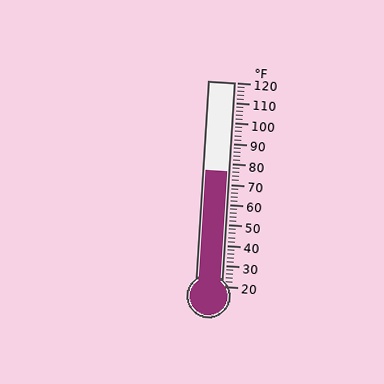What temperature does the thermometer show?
The thermometer shows approximately 76°F.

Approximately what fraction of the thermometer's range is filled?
The thermometer is filled to approximately 55% of its range.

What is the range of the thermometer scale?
The thermometer scale ranges from 20°F to 120°F.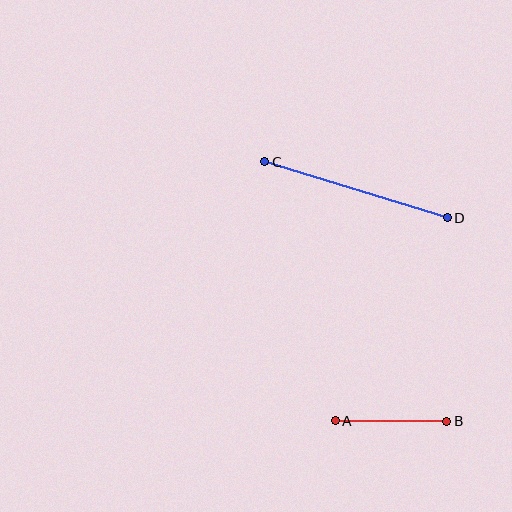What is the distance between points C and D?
The distance is approximately 191 pixels.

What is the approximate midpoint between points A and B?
The midpoint is at approximately (391, 421) pixels.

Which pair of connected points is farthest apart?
Points C and D are farthest apart.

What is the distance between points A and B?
The distance is approximately 112 pixels.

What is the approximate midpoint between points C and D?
The midpoint is at approximately (356, 190) pixels.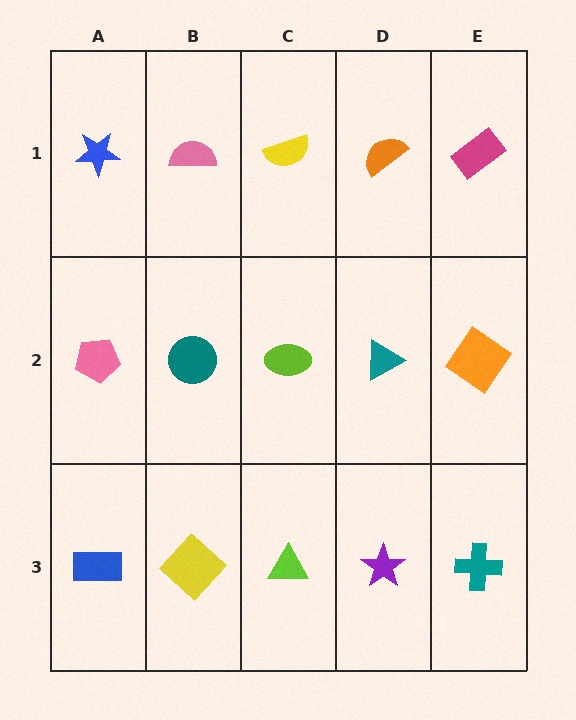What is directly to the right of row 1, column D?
A magenta rectangle.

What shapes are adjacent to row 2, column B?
A pink semicircle (row 1, column B), a yellow diamond (row 3, column B), a pink pentagon (row 2, column A), a lime ellipse (row 2, column C).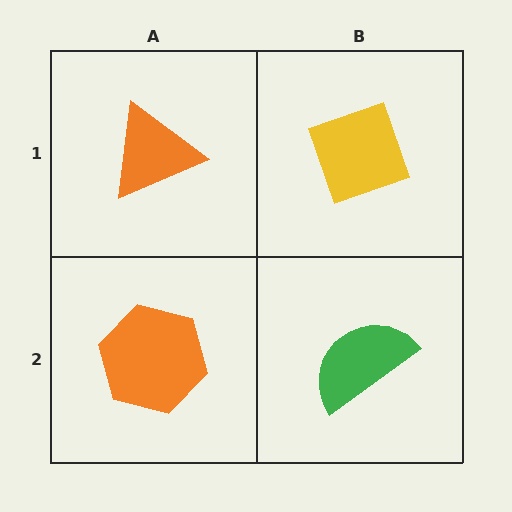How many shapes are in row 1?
2 shapes.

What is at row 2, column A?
An orange hexagon.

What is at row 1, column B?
A yellow diamond.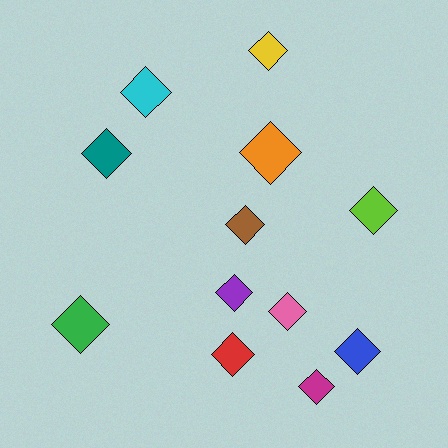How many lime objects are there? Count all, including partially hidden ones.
There is 1 lime object.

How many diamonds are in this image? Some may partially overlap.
There are 12 diamonds.